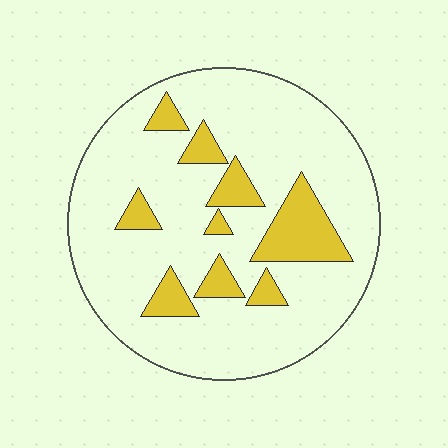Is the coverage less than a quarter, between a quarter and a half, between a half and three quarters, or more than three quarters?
Less than a quarter.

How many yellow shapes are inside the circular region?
9.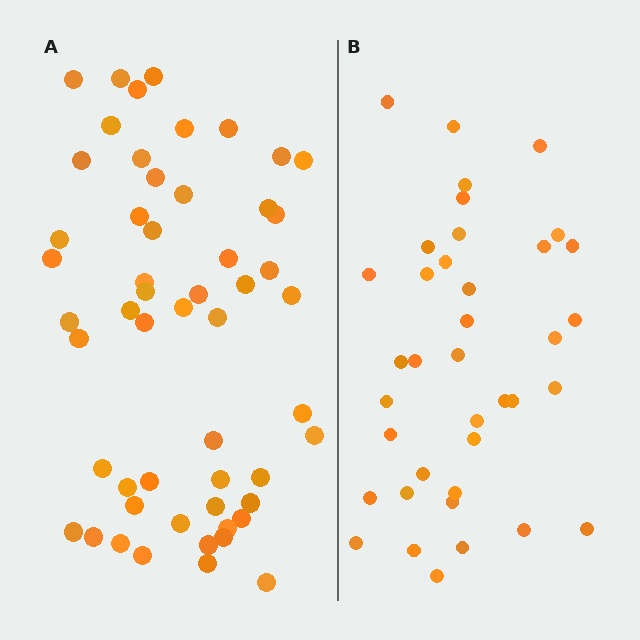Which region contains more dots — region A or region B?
Region A (the left region) has more dots.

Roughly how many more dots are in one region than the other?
Region A has approximately 15 more dots than region B.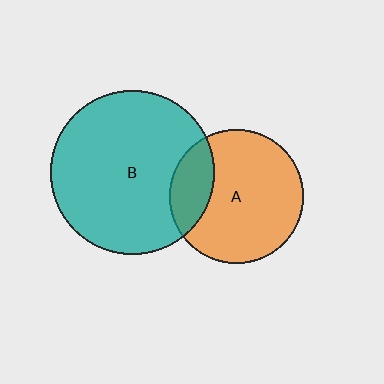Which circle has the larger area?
Circle B (teal).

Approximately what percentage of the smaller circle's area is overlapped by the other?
Approximately 20%.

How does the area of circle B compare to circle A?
Approximately 1.5 times.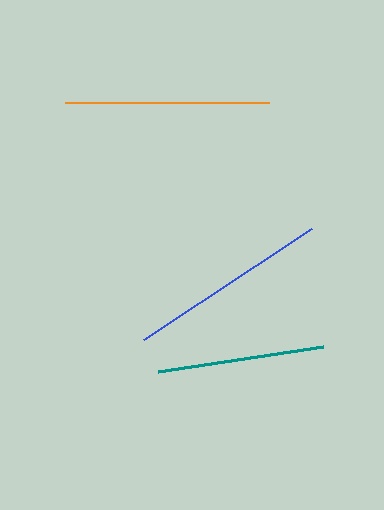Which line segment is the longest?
The orange line is the longest at approximately 204 pixels.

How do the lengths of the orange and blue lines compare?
The orange and blue lines are approximately the same length.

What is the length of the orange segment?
The orange segment is approximately 204 pixels long.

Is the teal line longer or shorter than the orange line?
The orange line is longer than the teal line.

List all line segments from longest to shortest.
From longest to shortest: orange, blue, teal.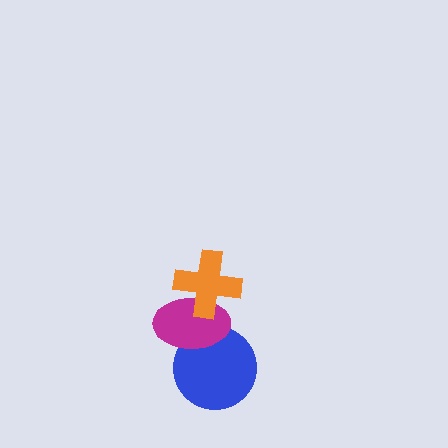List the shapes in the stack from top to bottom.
From top to bottom: the orange cross, the magenta ellipse, the blue circle.